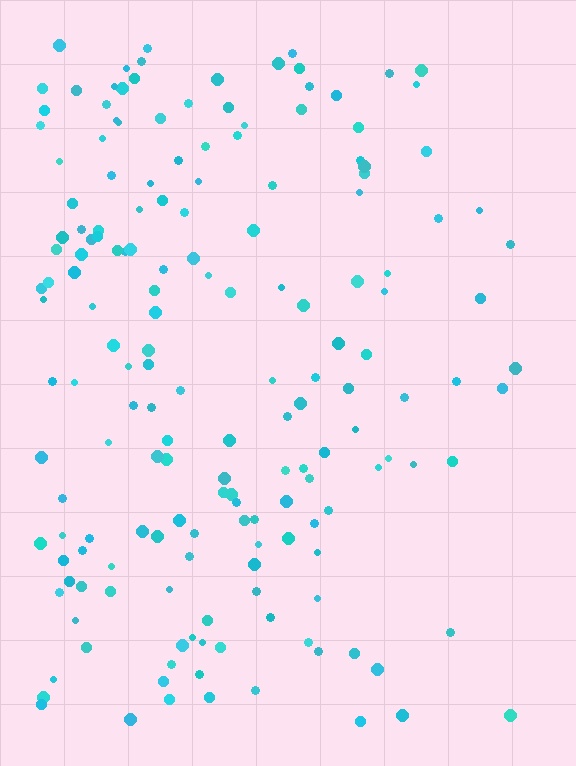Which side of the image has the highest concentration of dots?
The left.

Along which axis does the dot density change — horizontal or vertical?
Horizontal.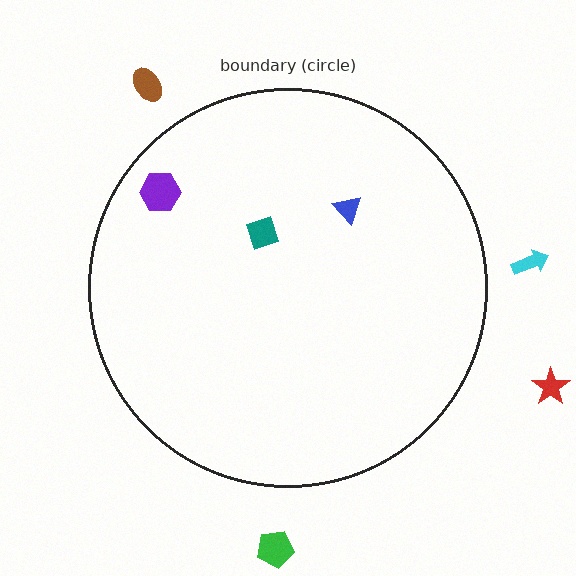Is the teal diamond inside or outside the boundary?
Inside.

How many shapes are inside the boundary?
3 inside, 4 outside.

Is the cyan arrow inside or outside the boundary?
Outside.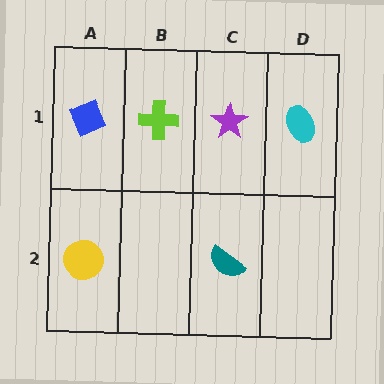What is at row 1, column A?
A blue diamond.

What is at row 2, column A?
A yellow circle.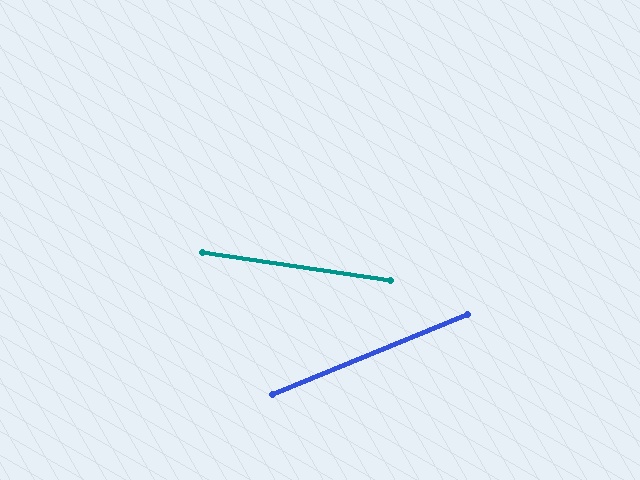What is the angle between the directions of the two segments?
Approximately 31 degrees.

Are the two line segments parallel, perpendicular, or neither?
Neither parallel nor perpendicular — they differ by about 31°.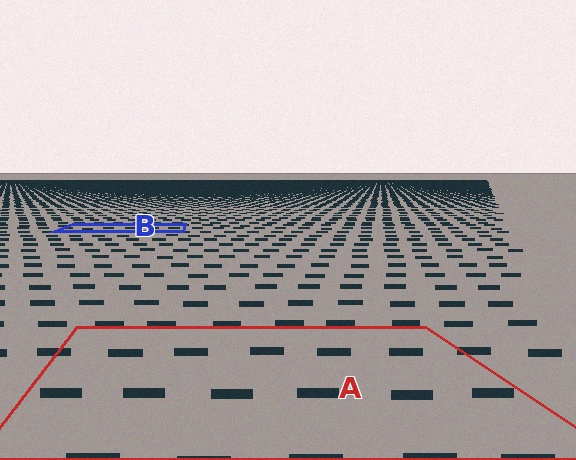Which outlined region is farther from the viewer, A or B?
Region B is farther from the viewer — the texture elements inside it appear smaller and more densely packed.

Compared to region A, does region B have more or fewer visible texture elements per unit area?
Region B has more texture elements per unit area — they are packed more densely because it is farther away.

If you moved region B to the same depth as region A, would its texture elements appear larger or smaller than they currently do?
They would appear larger. At a closer depth, the same texture elements are projected at a bigger on-screen size.